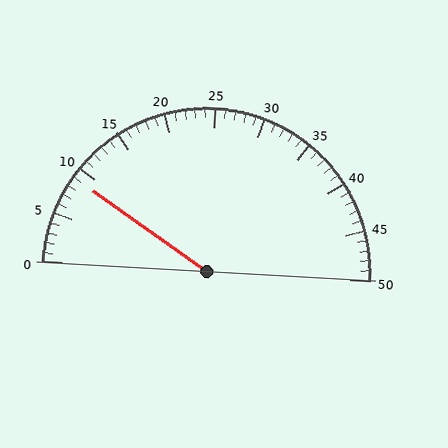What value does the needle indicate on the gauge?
The needle indicates approximately 9.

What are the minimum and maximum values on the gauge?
The gauge ranges from 0 to 50.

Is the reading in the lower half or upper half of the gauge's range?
The reading is in the lower half of the range (0 to 50).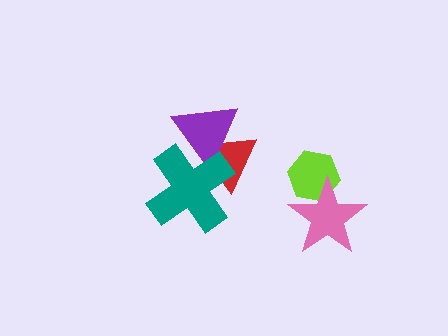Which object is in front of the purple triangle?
The teal cross is in front of the purple triangle.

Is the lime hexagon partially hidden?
Yes, it is partially covered by another shape.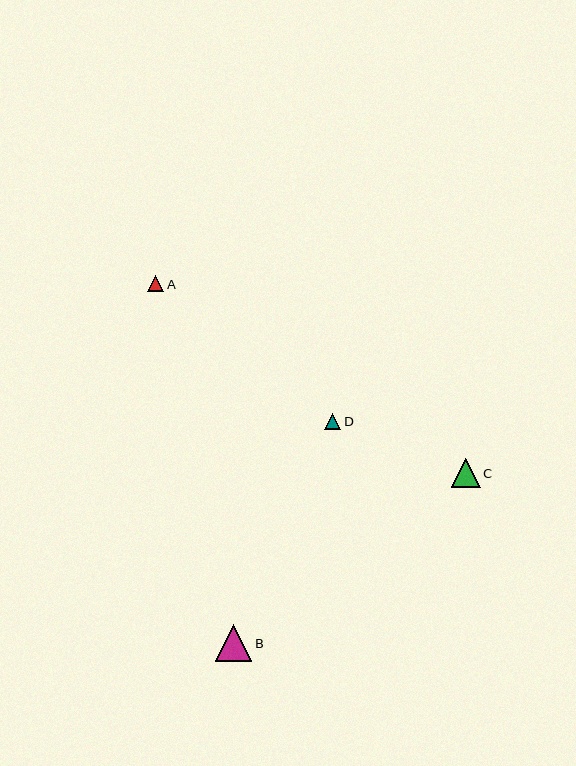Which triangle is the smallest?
Triangle A is the smallest with a size of approximately 16 pixels.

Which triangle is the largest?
Triangle B is the largest with a size of approximately 36 pixels.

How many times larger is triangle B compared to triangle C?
Triangle B is approximately 1.2 times the size of triangle C.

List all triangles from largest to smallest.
From largest to smallest: B, C, D, A.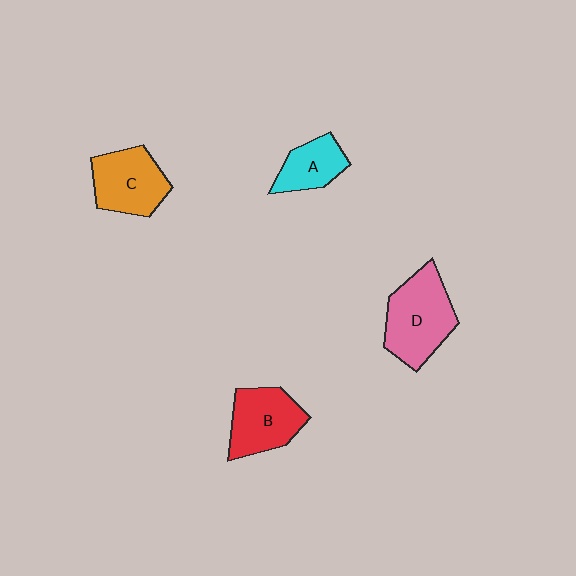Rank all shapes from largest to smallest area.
From largest to smallest: D (pink), B (red), C (orange), A (cyan).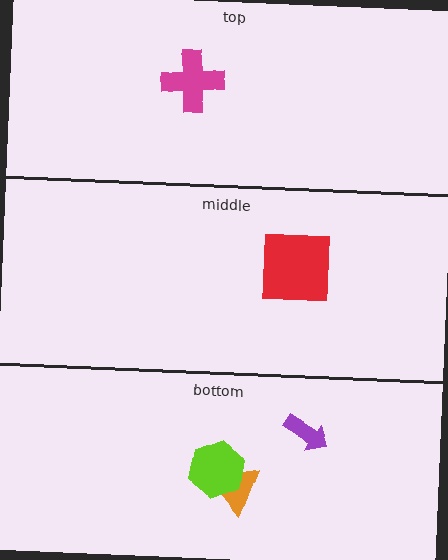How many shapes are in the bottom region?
3.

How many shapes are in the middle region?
1.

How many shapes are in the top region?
1.